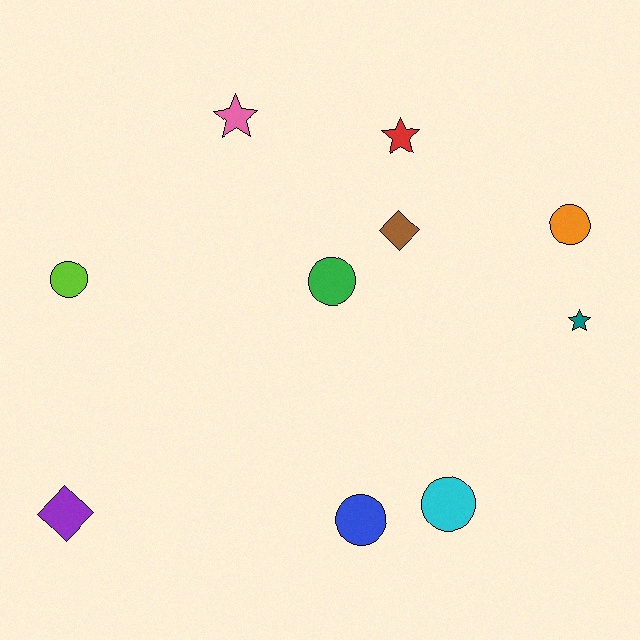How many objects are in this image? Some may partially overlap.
There are 10 objects.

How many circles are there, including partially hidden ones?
There are 5 circles.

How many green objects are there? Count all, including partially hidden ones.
There is 1 green object.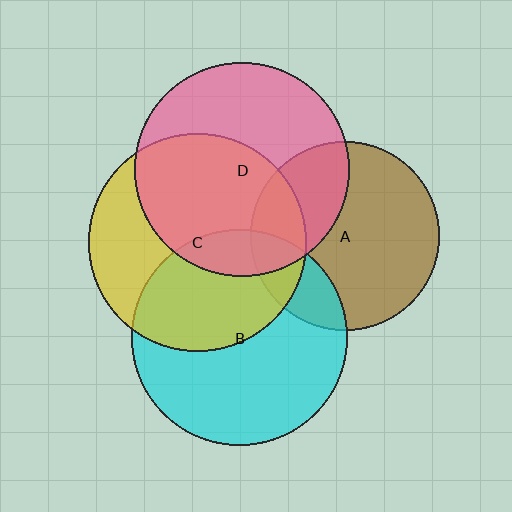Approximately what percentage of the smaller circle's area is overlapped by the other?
Approximately 30%.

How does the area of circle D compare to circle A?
Approximately 1.3 times.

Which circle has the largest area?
Circle C (yellow).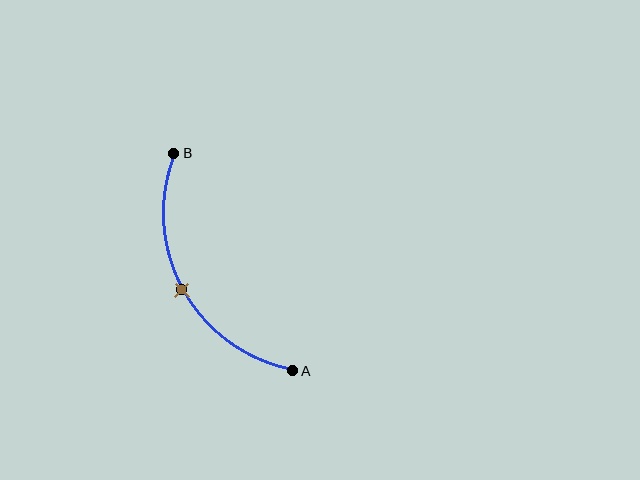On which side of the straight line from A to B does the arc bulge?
The arc bulges to the left of the straight line connecting A and B.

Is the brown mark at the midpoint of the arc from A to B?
Yes. The brown mark lies on the arc at equal arc-length from both A and B — it is the arc midpoint.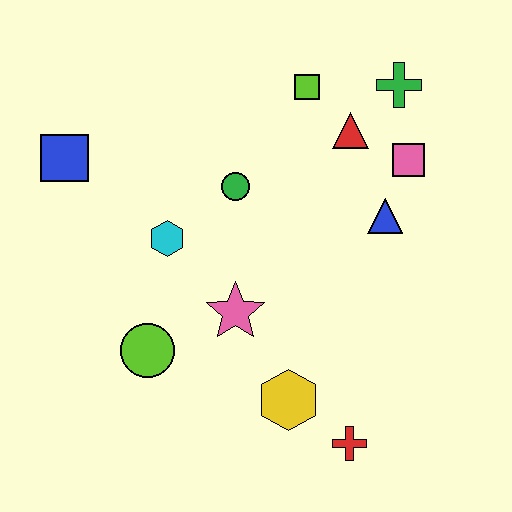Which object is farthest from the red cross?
The blue square is farthest from the red cross.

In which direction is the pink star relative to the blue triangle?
The pink star is to the left of the blue triangle.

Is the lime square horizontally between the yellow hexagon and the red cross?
Yes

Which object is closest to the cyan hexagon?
The green circle is closest to the cyan hexagon.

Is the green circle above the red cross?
Yes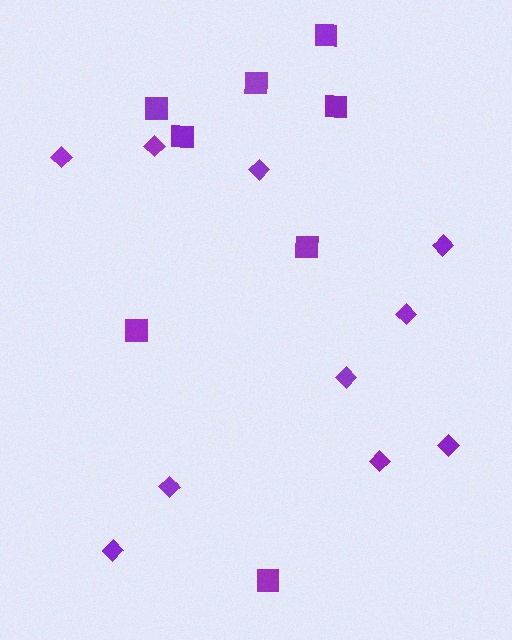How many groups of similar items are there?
There are 2 groups: one group of diamonds (10) and one group of squares (8).